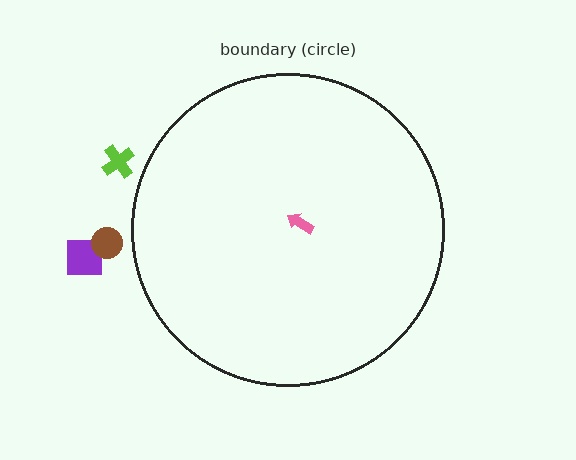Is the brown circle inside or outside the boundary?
Outside.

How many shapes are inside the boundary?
1 inside, 3 outside.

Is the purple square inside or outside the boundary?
Outside.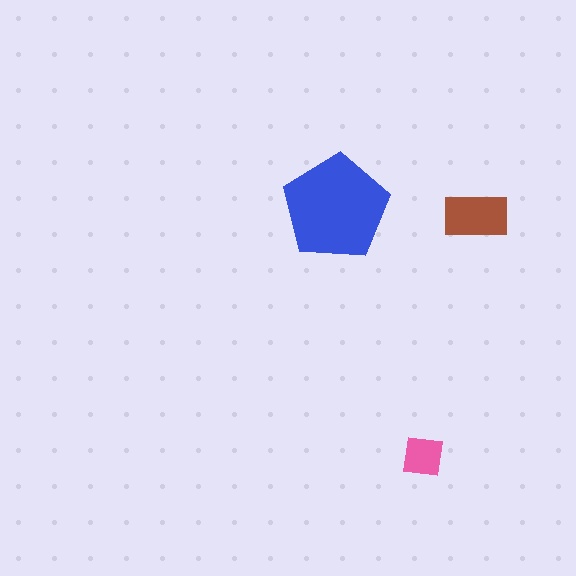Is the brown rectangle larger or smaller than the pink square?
Larger.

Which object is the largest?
The blue pentagon.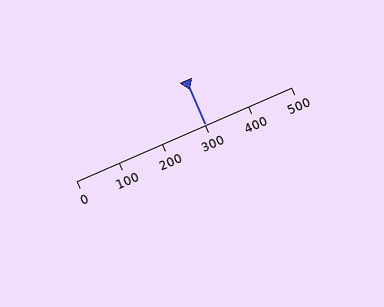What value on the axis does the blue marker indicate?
The marker indicates approximately 300.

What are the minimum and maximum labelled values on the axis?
The axis runs from 0 to 500.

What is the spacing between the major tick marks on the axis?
The major ticks are spaced 100 apart.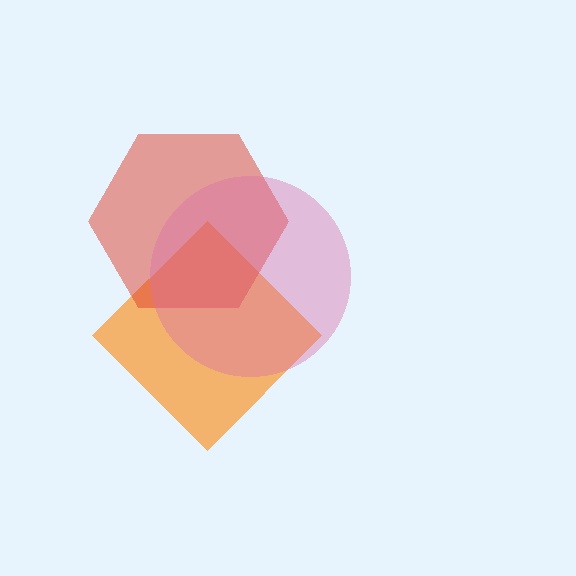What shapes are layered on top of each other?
The layered shapes are: an orange diamond, a red hexagon, a pink circle.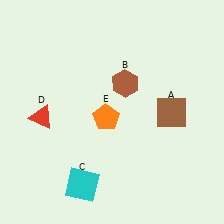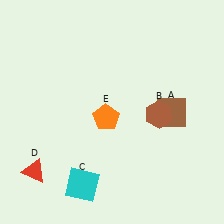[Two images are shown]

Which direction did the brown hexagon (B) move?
The brown hexagon (B) moved right.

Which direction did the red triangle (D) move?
The red triangle (D) moved down.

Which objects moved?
The objects that moved are: the brown hexagon (B), the red triangle (D).